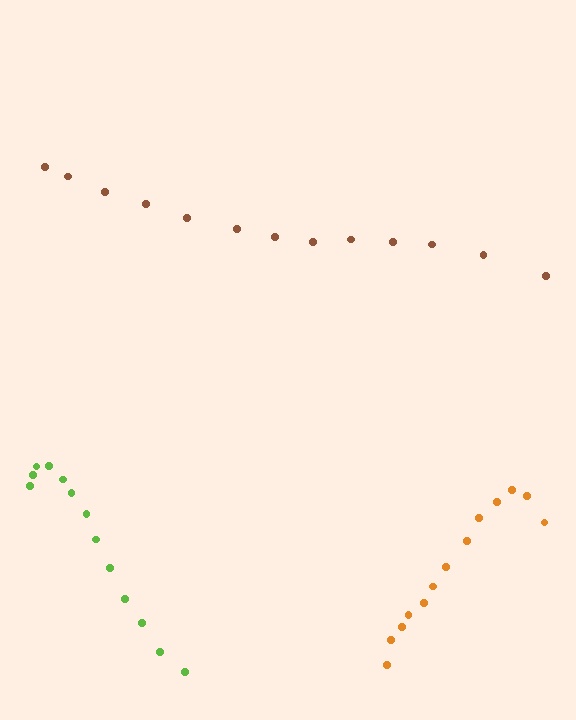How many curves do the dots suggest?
There are 3 distinct paths.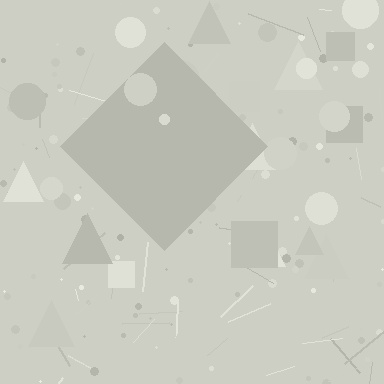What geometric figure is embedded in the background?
A diamond is embedded in the background.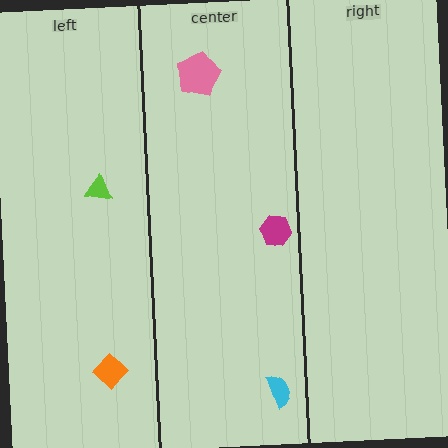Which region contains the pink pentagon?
The center region.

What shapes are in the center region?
The cyan semicircle, the magenta hexagon, the pink pentagon.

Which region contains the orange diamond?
The left region.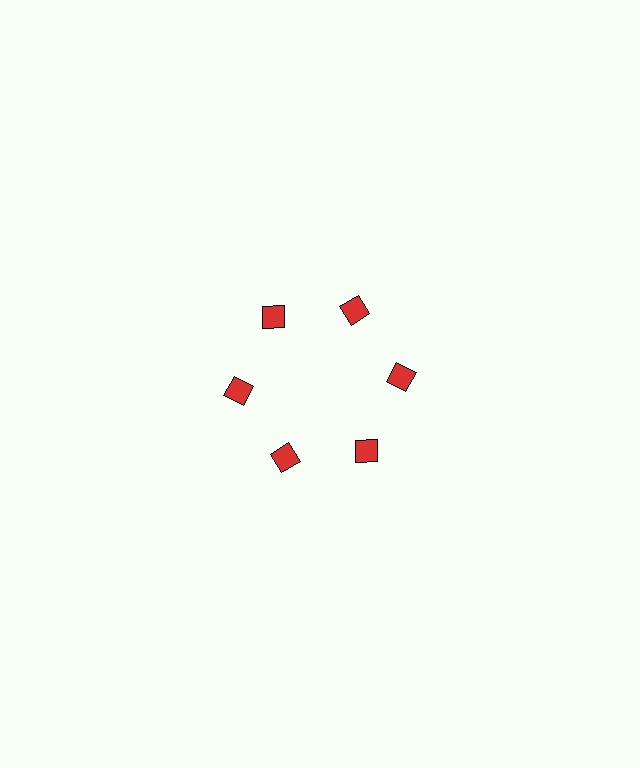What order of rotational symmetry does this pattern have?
This pattern has 6-fold rotational symmetry.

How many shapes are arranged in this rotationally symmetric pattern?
There are 6 shapes, arranged in 6 groups of 1.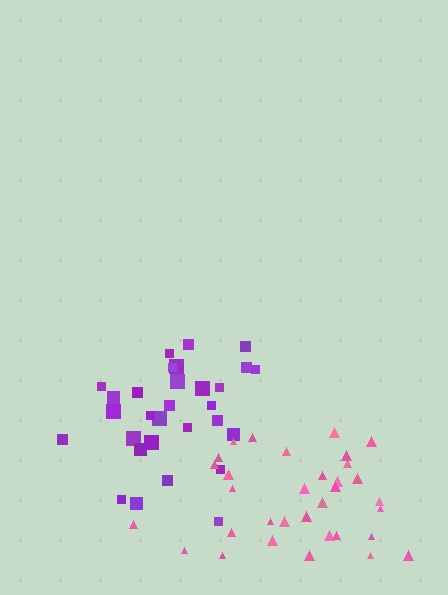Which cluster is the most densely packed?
Purple.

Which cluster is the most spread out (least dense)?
Pink.